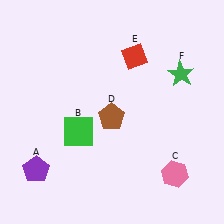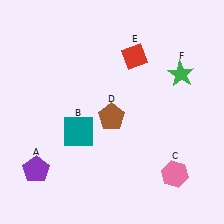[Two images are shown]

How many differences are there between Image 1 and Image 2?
There is 1 difference between the two images.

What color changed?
The square (B) changed from green in Image 1 to teal in Image 2.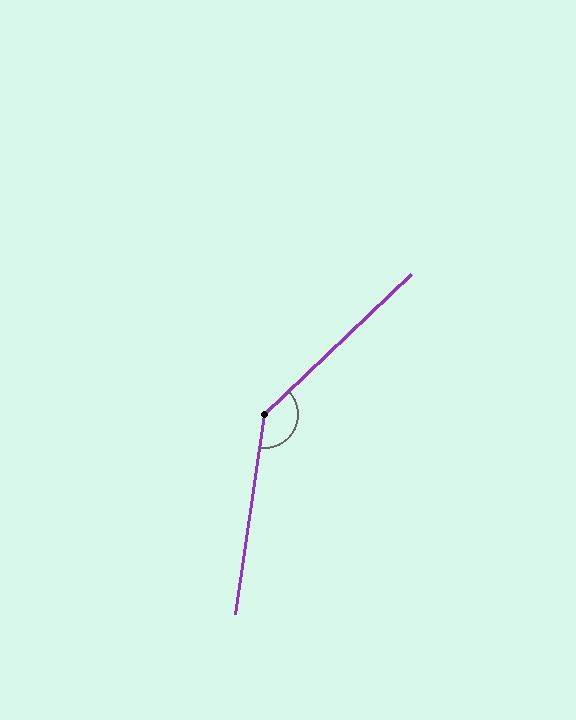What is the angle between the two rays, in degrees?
Approximately 142 degrees.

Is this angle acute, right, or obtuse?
It is obtuse.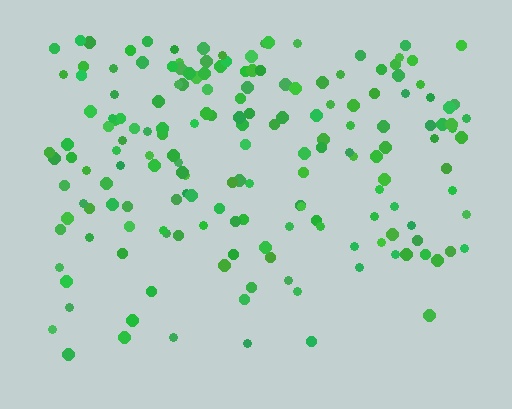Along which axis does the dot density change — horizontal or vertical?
Vertical.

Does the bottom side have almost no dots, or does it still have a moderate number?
Still a moderate number, just noticeably fewer than the top.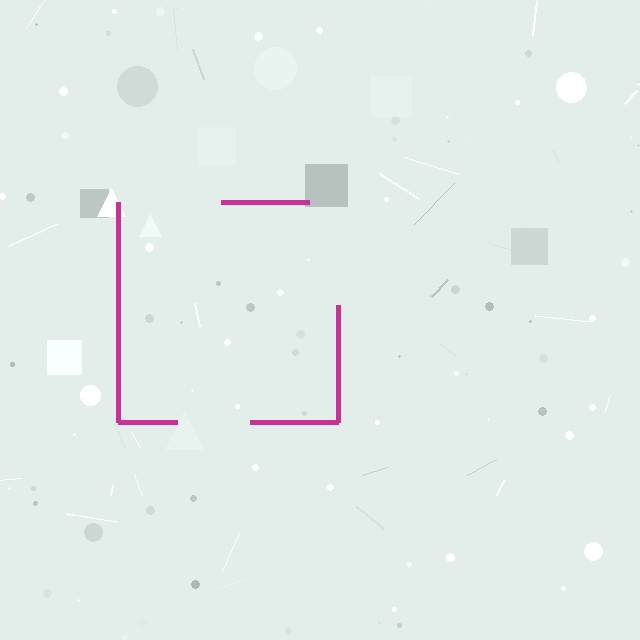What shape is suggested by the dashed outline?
The dashed outline suggests a square.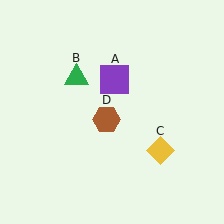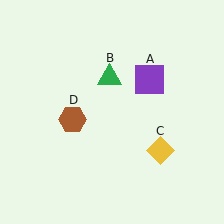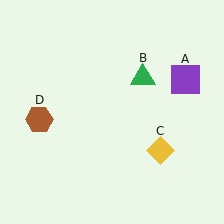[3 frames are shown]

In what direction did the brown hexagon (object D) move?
The brown hexagon (object D) moved left.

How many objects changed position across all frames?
3 objects changed position: purple square (object A), green triangle (object B), brown hexagon (object D).